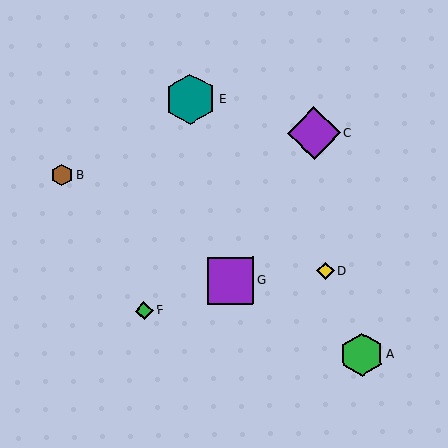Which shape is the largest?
The purple diamond (labeled C) is the largest.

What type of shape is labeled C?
Shape C is a purple diamond.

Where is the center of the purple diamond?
The center of the purple diamond is at (314, 133).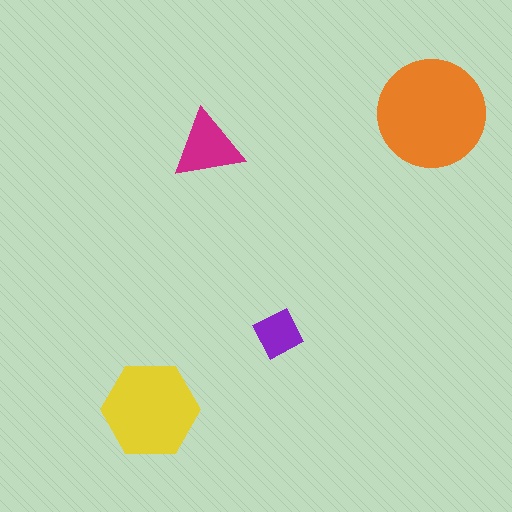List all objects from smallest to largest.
The purple diamond, the magenta triangle, the yellow hexagon, the orange circle.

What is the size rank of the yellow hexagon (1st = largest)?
2nd.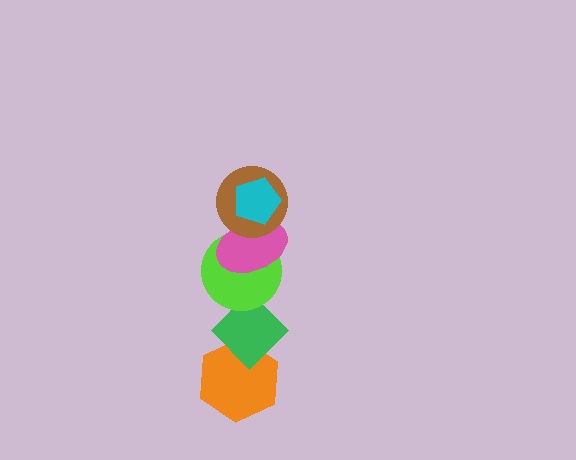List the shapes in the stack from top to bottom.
From top to bottom: the cyan pentagon, the brown circle, the pink ellipse, the lime circle, the green diamond, the orange hexagon.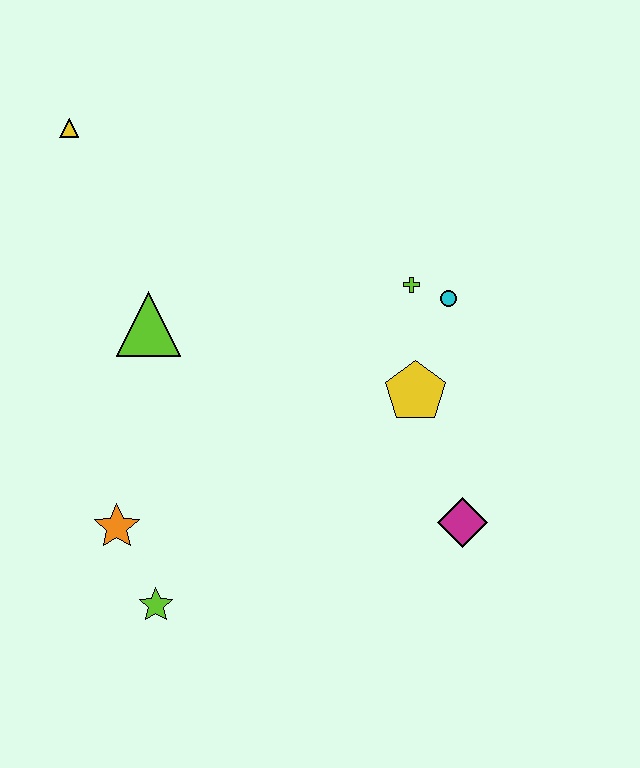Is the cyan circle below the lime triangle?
No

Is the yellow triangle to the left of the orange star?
Yes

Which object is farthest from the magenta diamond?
The yellow triangle is farthest from the magenta diamond.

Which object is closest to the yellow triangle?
The lime triangle is closest to the yellow triangle.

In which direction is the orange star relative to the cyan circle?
The orange star is to the left of the cyan circle.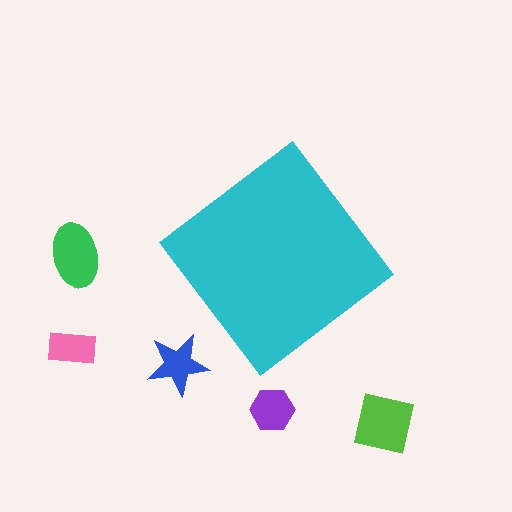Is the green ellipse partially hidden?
No, the green ellipse is fully visible.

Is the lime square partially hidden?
No, the lime square is fully visible.